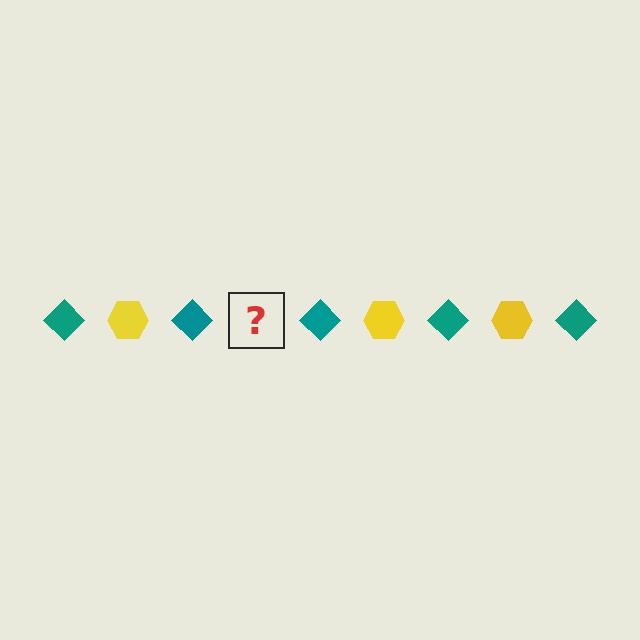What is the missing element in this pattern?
The missing element is a yellow hexagon.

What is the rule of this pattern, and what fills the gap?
The rule is that the pattern alternates between teal diamond and yellow hexagon. The gap should be filled with a yellow hexagon.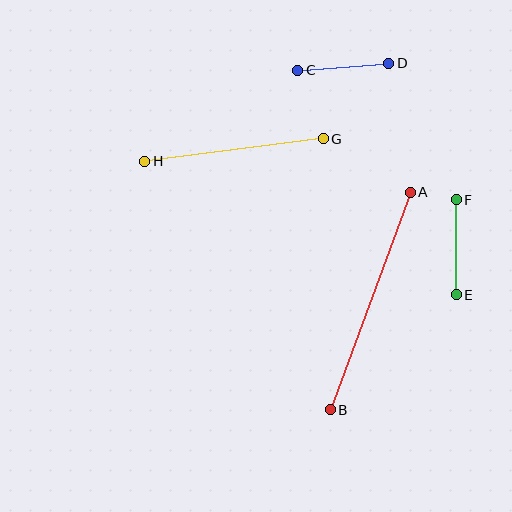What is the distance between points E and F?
The distance is approximately 95 pixels.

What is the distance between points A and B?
The distance is approximately 232 pixels.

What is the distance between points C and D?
The distance is approximately 91 pixels.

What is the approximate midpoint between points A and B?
The midpoint is at approximately (370, 301) pixels.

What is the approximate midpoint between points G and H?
The midpoint is at approximately (234, 150) pixels.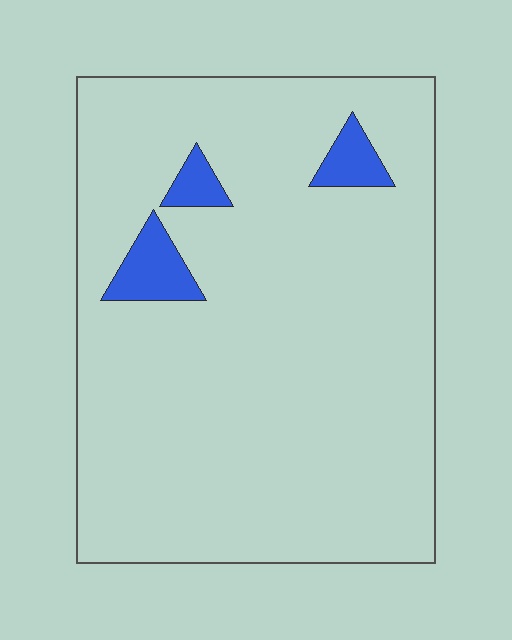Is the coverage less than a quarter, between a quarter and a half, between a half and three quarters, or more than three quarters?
Less than a quarter.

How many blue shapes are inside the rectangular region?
3.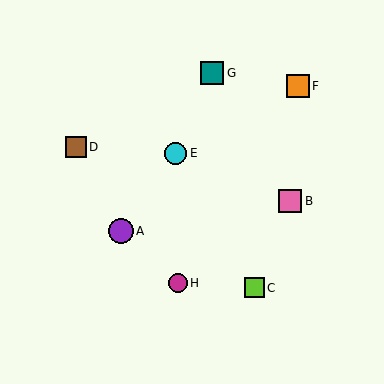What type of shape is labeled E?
Shape E is a cyan circle.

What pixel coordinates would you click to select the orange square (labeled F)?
Click at (298, 86) to select the orange square F.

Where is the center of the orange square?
The center of the orange square is at (298, 86).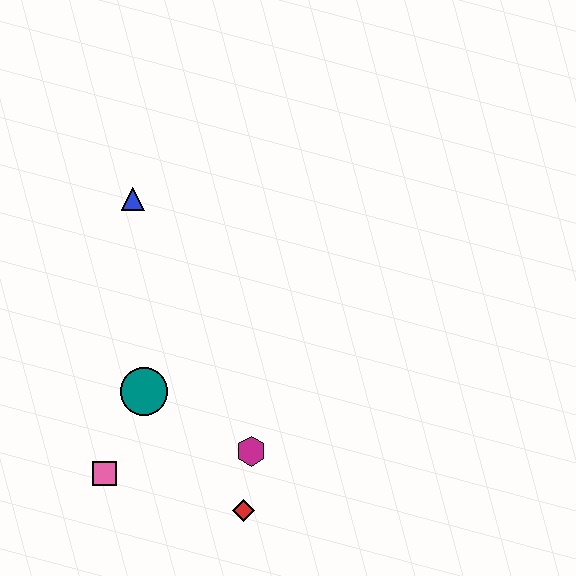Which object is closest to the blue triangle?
The teal circle is closest to the blue triangle.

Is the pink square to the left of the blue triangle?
Yes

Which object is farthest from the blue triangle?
The red diamond is farthest from the blue triangle.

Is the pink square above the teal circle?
No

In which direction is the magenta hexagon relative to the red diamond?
The magenta hexagon is above the red diamond.